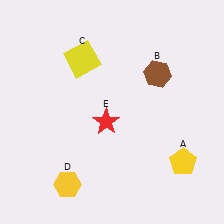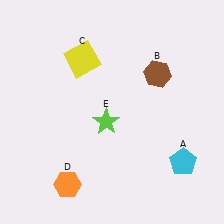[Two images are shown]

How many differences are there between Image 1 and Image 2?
There are 3 differences between the two images.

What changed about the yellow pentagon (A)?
In Image 1, A is yellow. In Image 2, it changed to cyan.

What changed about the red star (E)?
In Image 1, E is red. In Image 2, it changed to lime.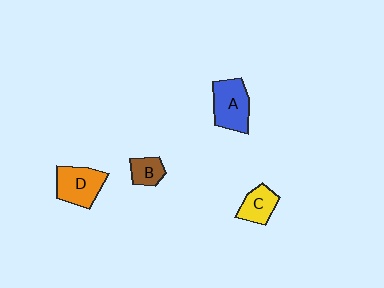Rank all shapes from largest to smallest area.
From largest to smallest: A (blue), D (orange), C (yellow), B (brown).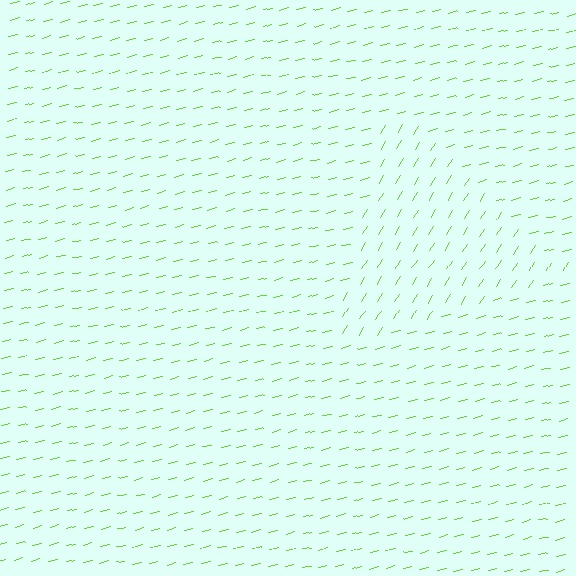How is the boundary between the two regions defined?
The boundary is defined purely by a change in line orientation (approximately 45 degrees difference). All lines are the same color and thickness.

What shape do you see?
I see a triangle.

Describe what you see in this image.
The image is filled with small lime line segments. A triangle region in the image has lines oriented differently from the surrounding lines, creating a visible texture boundary.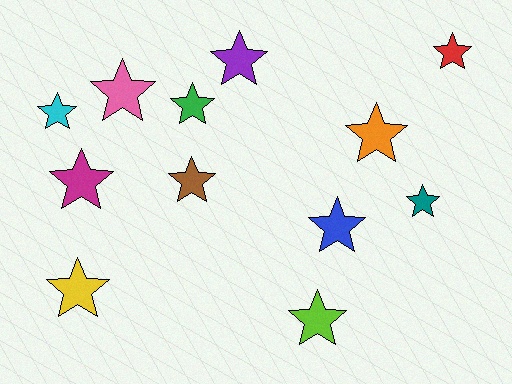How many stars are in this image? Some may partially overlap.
There are 12 stars.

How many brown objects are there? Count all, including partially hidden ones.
There is 1 brown object.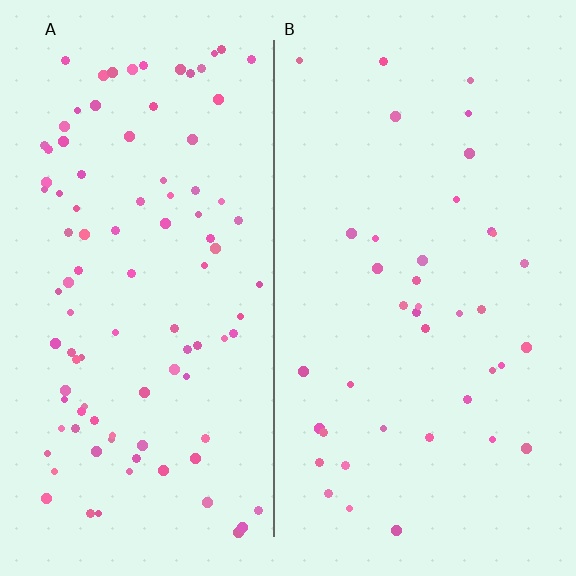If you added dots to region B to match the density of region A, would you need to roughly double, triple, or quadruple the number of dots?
Approximately triple.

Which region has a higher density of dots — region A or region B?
A (the left).